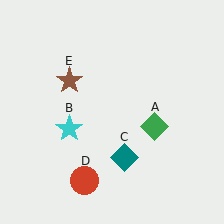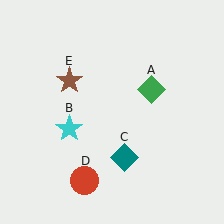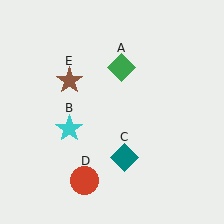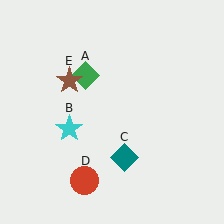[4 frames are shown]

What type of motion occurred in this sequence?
The green diamond (object A) rotated counterclockwise around the center of the scene.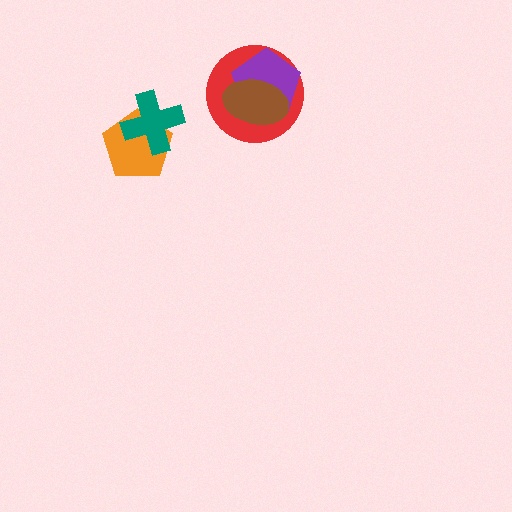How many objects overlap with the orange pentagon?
1 object overlaps with the orange pentagon.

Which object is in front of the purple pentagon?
The brown ellipse is in front of the purple pentagon.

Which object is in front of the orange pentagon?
The teal cross is in front of the orange pentagon.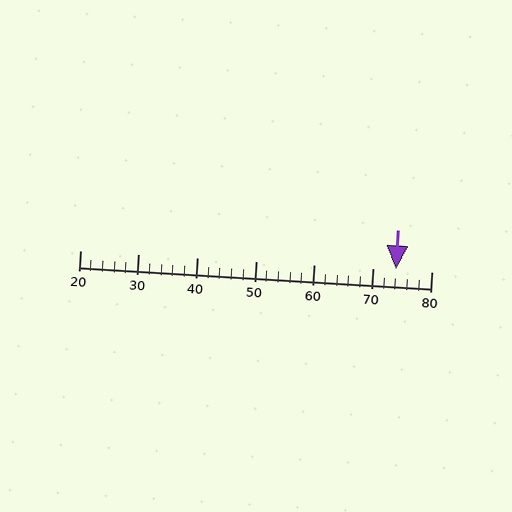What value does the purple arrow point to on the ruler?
The purple arrow points to approximately 74.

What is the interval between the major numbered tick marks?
The major tick marks are spaced 10 units apart.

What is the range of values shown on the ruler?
The ruler shows values from 20 to 80.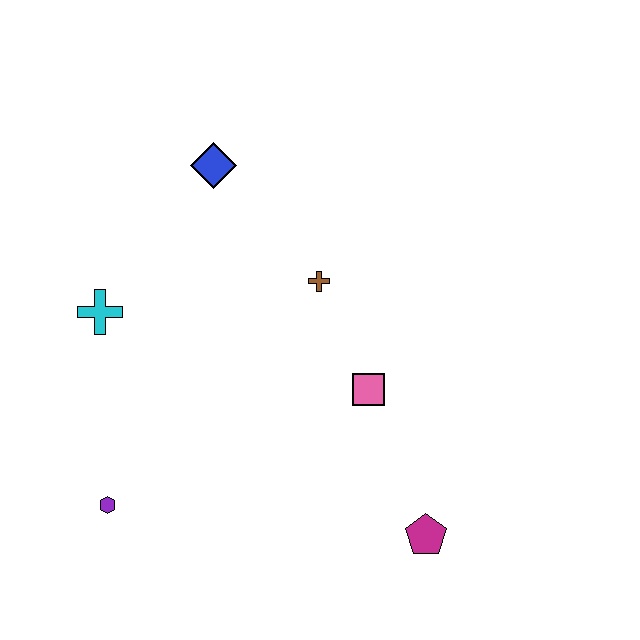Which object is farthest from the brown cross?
The purple hexagon is farthest from the brown cross.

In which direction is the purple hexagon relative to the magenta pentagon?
The purple hexagon is to the left of the magenta pentagon.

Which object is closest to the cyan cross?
The blue diamond is closest to the cyan cross.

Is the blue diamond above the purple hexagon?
Yes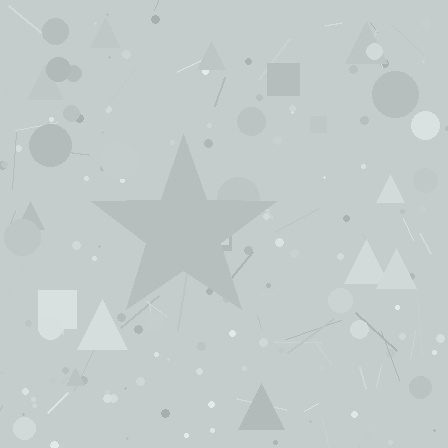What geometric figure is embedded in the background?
A star is embedded in the background.